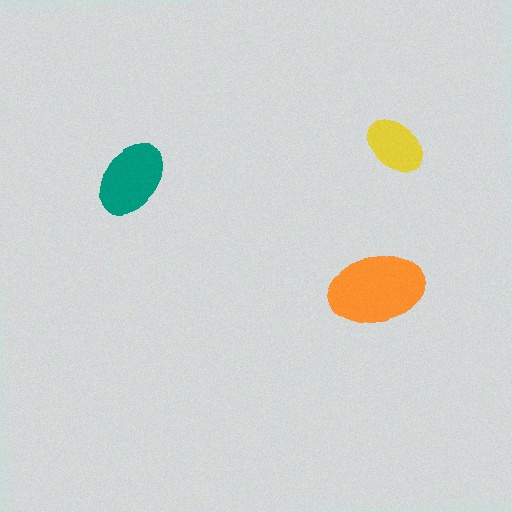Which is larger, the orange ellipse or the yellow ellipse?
The orange one.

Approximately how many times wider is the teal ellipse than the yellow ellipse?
About 1.5 times wider.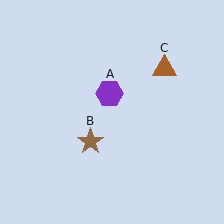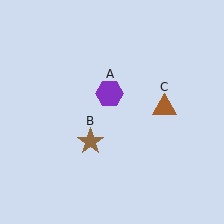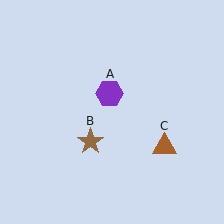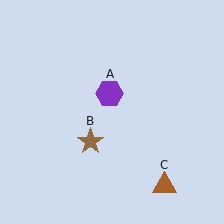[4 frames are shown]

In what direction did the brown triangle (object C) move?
The brown triangle (object C) moved down.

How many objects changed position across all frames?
1 object changed position: brown triangle (object C).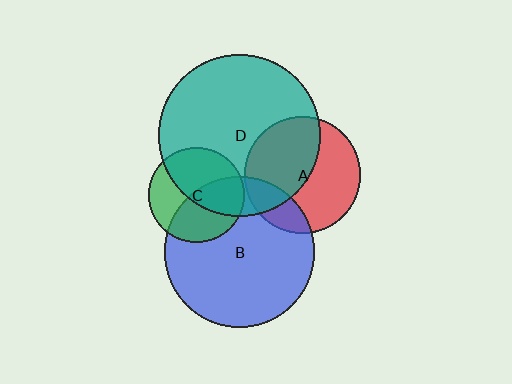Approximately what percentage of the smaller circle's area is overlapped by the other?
Approximately 50%.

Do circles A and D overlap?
Yes.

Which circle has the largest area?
Circle D (teal).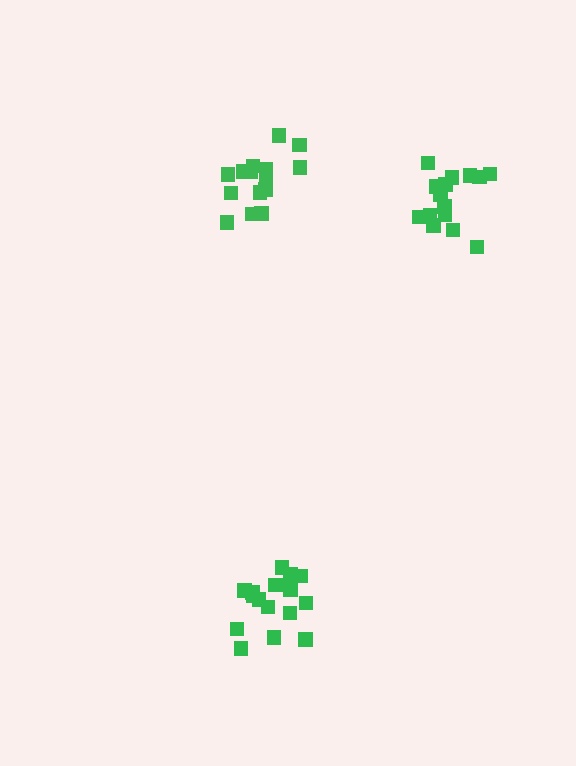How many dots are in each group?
Group 1: 15 dots, Group 2: 16 dots, Group 3: 16 dots (47 total).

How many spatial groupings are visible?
There are 3 spatial groupings.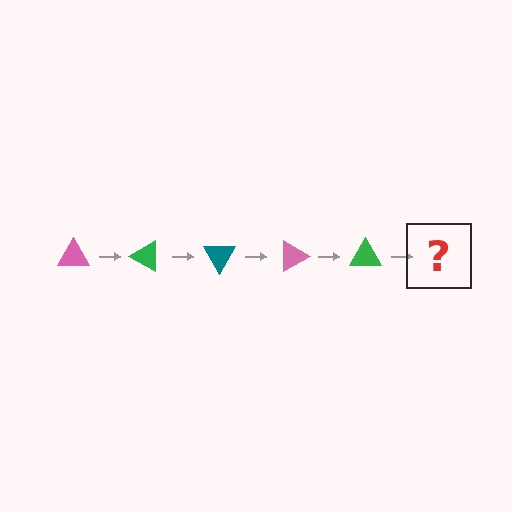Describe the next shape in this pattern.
It should be a teal triangle, rotated 150 degrees from the start.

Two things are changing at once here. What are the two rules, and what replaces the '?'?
The two rules are that it rotates 30 degrees each step and the color cycles through pink, green, and teal. The '?' should be a teal triangle, rotated 150 degrees from the start.